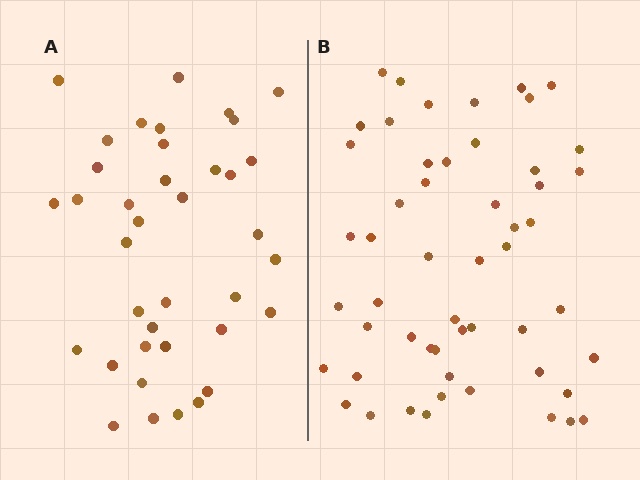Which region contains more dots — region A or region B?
Region B (the right region) has more dots.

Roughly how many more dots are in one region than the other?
Region B has approximately 15 more dots than region A.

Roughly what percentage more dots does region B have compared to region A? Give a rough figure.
About 40% more.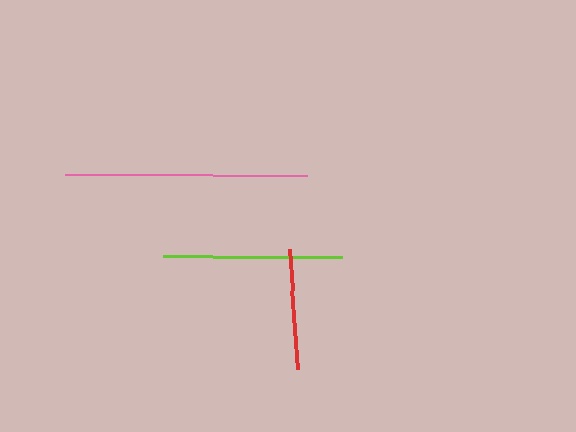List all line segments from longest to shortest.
From longest to shortest: pink, lime, red.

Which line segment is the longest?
The pink line is the longest at approximately 242 pixels.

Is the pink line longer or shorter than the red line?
The pink line is longer than the red line.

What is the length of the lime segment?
The lime segment is approximately 179 pixels long.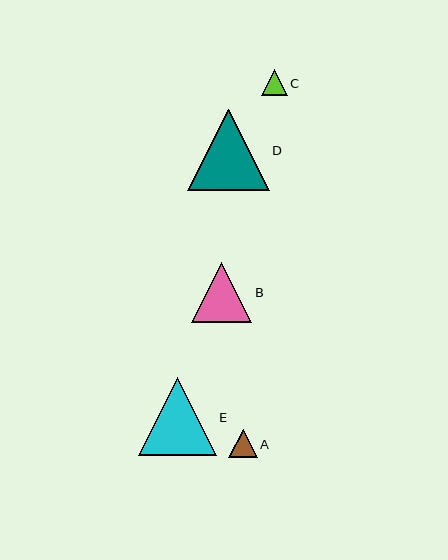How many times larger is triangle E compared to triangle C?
Triangle E is approximately 3.0 times the size of triangle C.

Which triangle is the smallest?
Triangle C is the smallest with a size of approximately 26 pixels.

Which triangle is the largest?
Triangle D is the largest with a size of approximately 81 pixels.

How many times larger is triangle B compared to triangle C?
Triangle B is approximately 2.3 times the size of triangle C.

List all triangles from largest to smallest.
From largest to smallest: D, E, B, A, C.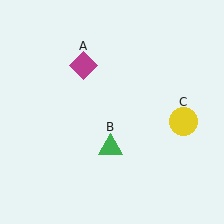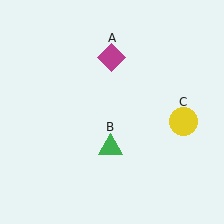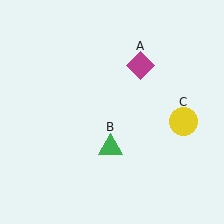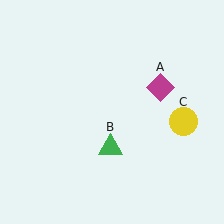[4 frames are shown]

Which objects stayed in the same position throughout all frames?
Green triangle (object B) and yellow circle (object C) remained stationary.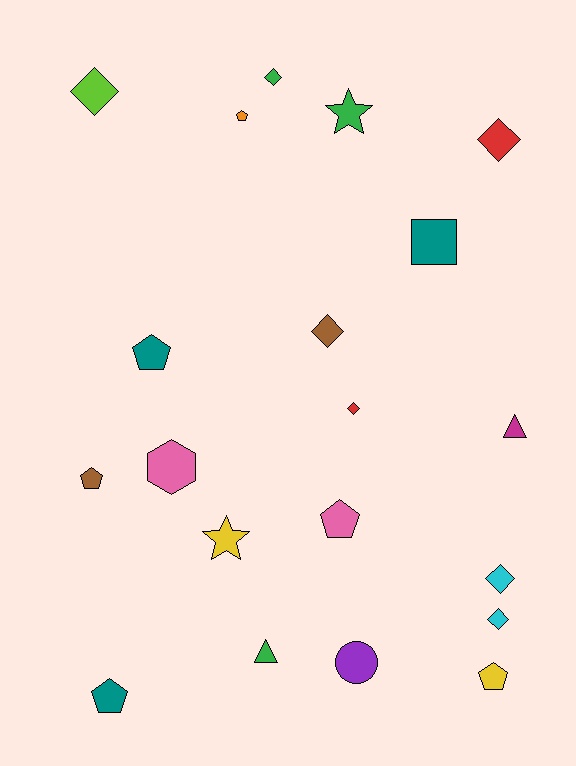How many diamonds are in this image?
There are 7 diamonds.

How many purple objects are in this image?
There is 1 purple object.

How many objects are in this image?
There are 20 objects.